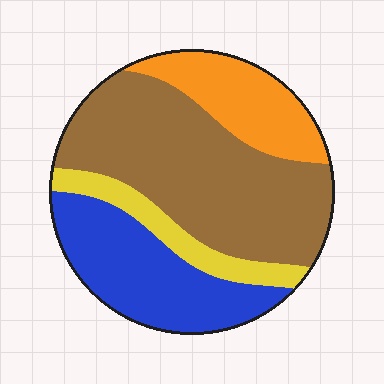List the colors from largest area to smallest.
From largest to smallest: brown, blue, orange, yellow.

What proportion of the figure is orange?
Orange takes up about one sixth (1/6) of the figure.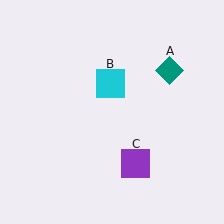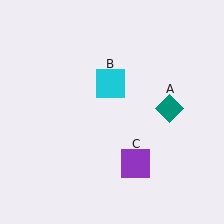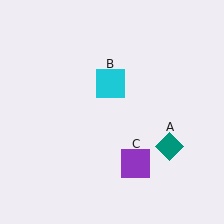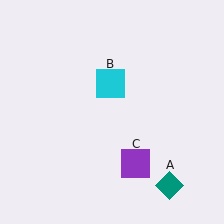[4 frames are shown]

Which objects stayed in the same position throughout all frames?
Cyan square (object B) and purple square (object C) remained stationary.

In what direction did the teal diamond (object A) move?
The teal diamond (object A) moved down.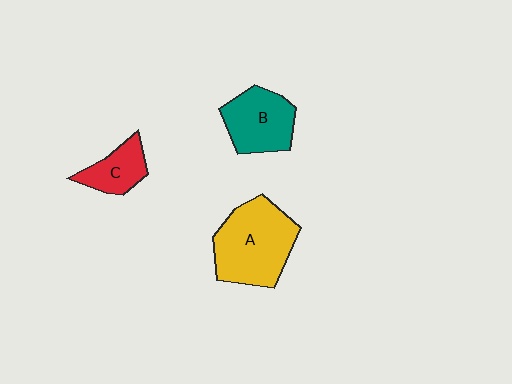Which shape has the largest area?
Shape A (yellow).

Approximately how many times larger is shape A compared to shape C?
Approximately 2.2 times.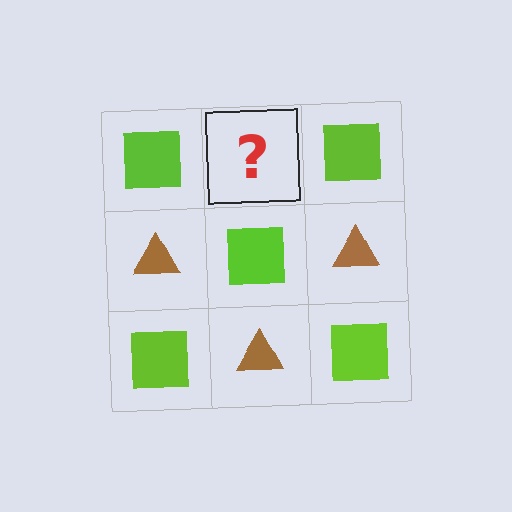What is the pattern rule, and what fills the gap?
The rule is that it alternates lime square and brown triangle in a checkerboard pattern. The gap should be filled with a brown triangle.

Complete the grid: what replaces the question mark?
The question mark should be replaced with a brown triangle.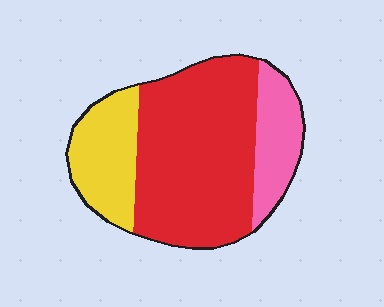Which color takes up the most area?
Red, at roughly 60%.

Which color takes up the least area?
Pink, at roughly 15%.